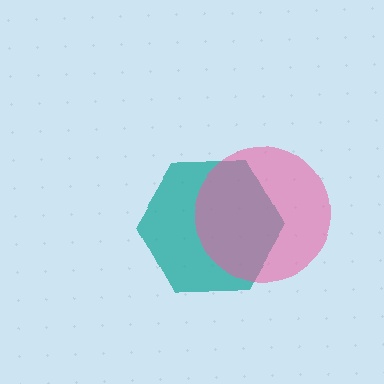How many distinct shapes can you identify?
There are 2 distinct shapes: a teal hexagon, a pink circle.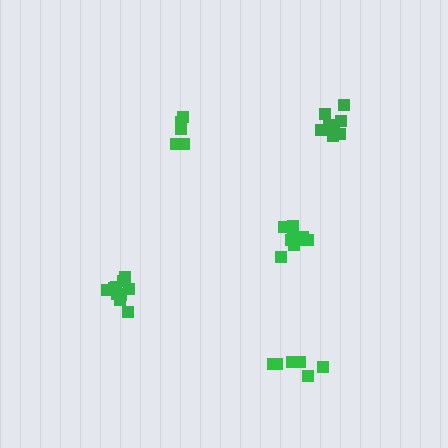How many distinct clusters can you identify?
There are 5 distinct clusters.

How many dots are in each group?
Group 1: 6 dots, Group 2: 5 dots, Group 3: 11 dots, Group 4: 9 dots, Group 5: 10 dots (41 total).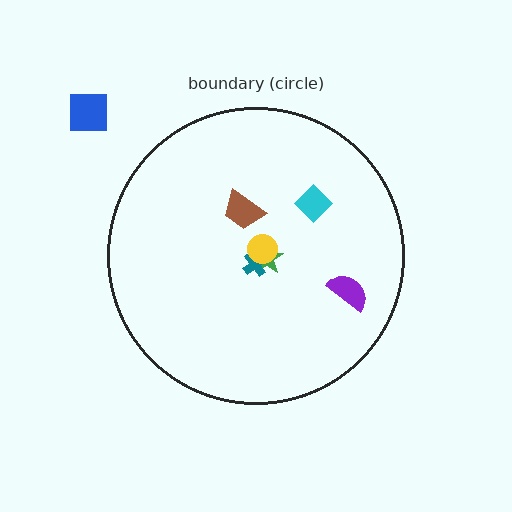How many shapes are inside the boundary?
6 inside, 1 outside.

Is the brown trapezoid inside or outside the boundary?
Inside.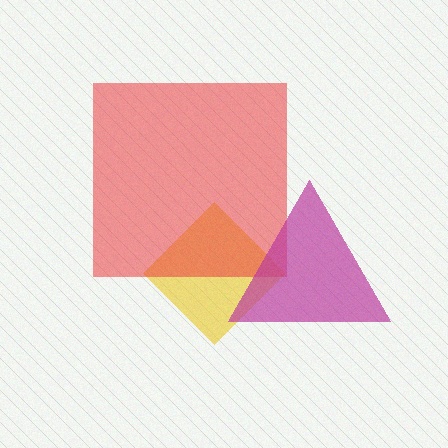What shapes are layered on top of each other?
The layered shapes are: a yellow diamond, a red square, a magenta triangle.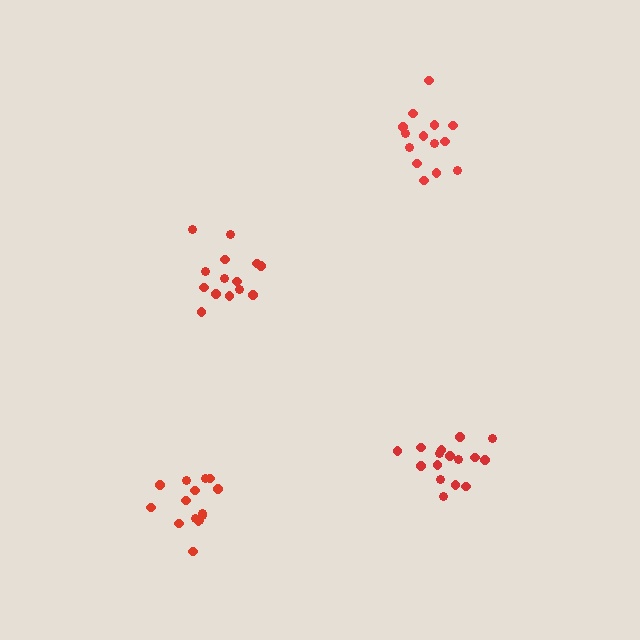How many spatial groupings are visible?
There are 4 spatial groupings.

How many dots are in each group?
Group 1: 14 dots, Group 2: 15 dots, Group 3: 16 dots, Group 4: 14 dots (59 total).